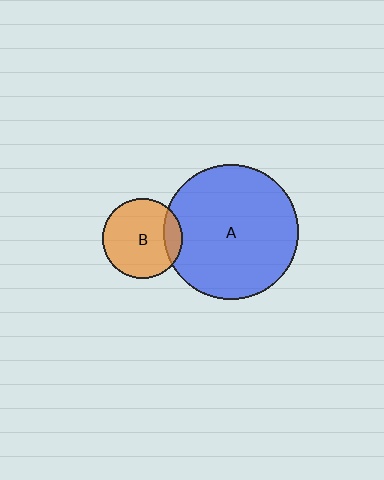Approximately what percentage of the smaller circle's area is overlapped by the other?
Approximately 15%.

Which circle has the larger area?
Circle A (blue).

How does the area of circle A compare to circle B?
Approximately 2.8 times.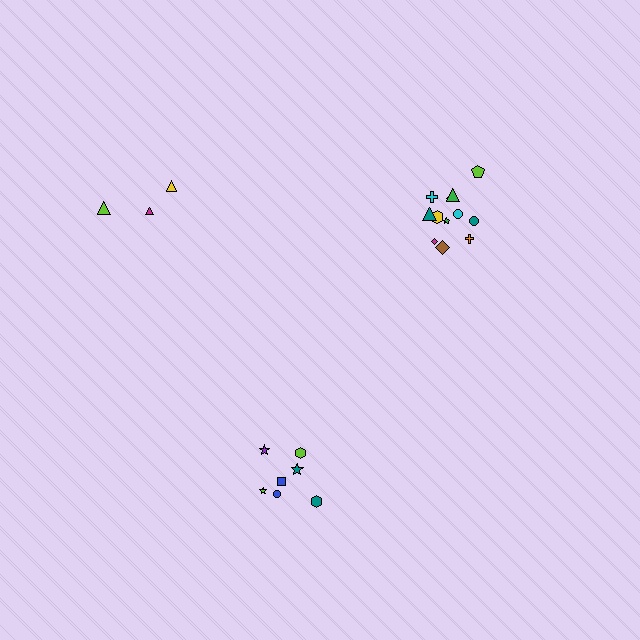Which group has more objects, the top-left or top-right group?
The top-right group.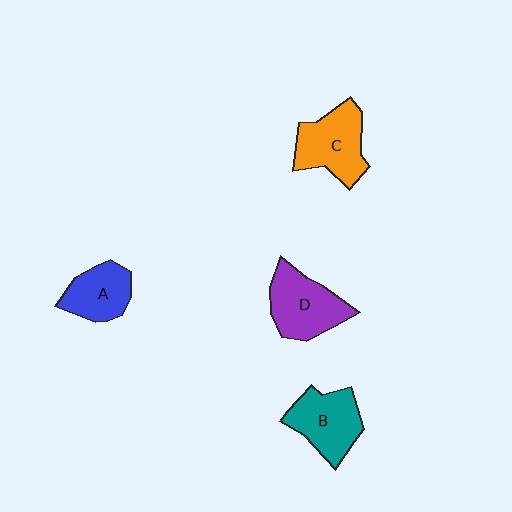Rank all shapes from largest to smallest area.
From largest to smallest: C (orange), D (purple), B (teal), A (blue).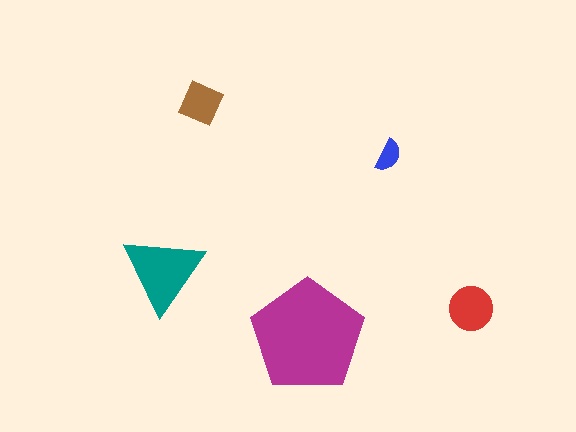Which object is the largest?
The magenta pentagon.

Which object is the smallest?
The blue semicircle.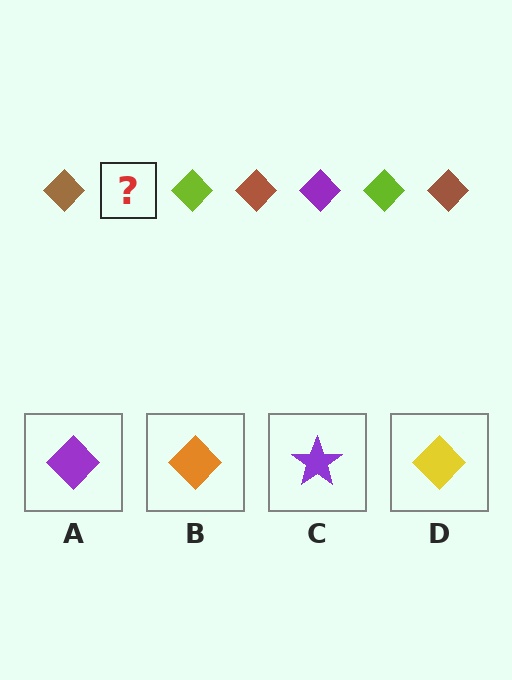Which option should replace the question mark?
Option A.